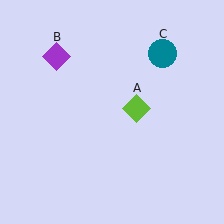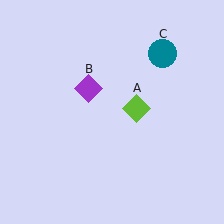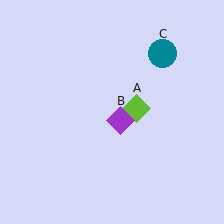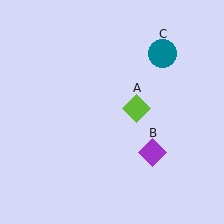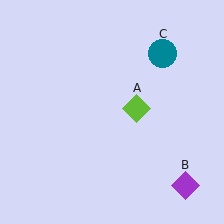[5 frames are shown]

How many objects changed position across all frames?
1 object changed position: purple diamond (object B).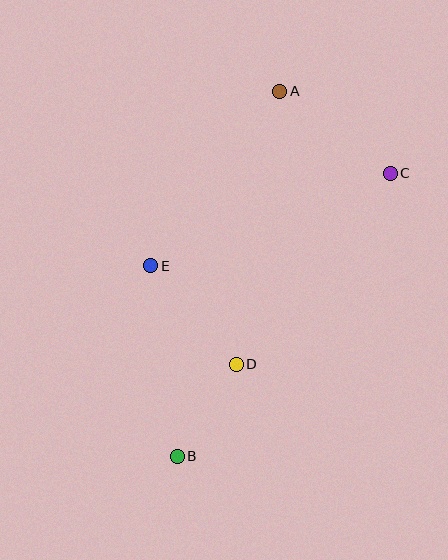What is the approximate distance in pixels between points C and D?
The distance between C and D is approximately 245 pixels.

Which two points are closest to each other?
Points B and D are closest to each other.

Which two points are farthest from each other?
Points A and B are farthest from each other.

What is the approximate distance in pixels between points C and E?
The distance between C and E is approximately 257 pixels.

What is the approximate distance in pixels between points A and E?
The distance between A and E is approximately 217 pixels.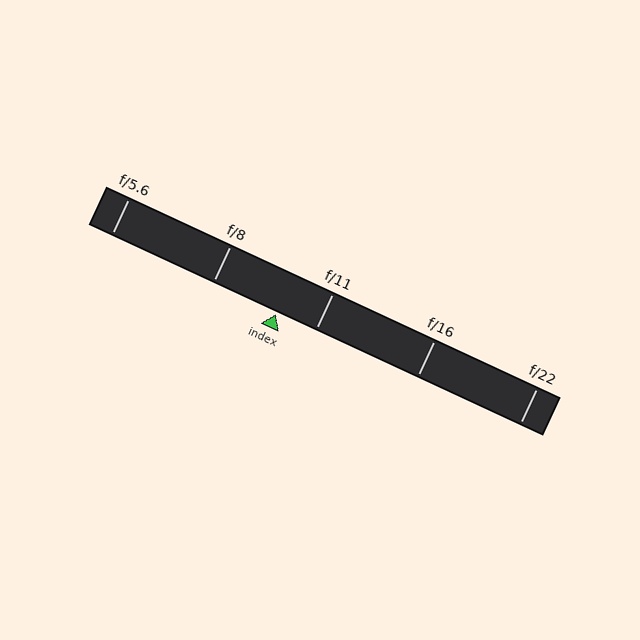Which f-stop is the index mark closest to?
The index mark is closest to f/11.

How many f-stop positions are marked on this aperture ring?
There are 5 f-stop positions marked.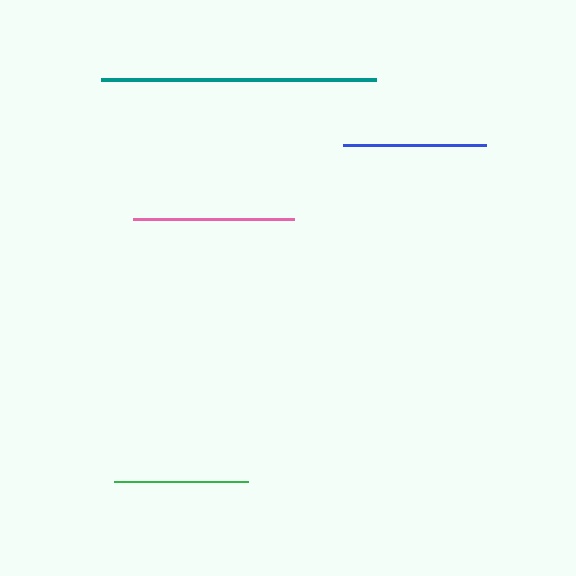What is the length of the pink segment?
The pink segment is approximately 162 pixels long.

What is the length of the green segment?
The green segment is approximately 133 pixels long.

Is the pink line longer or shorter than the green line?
The pink line is longer than the green line.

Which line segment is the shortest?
The green line is the shortest at approximately 133 pixels.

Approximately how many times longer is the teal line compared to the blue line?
The teal line is approximately 1.9 times the length of the blue line.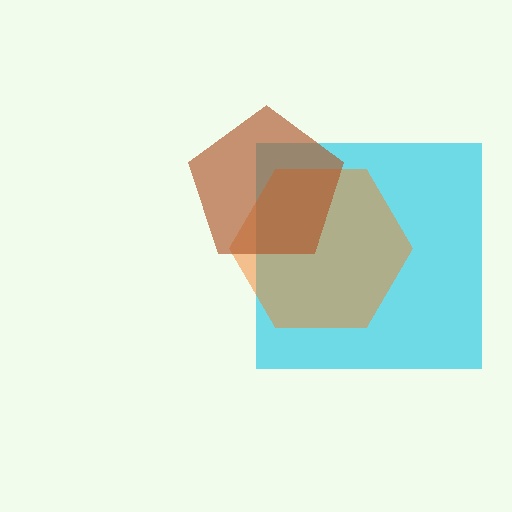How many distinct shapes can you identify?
There are 3 distinct shapes: a cyan square, an orange hexagon, a brown pentagon.